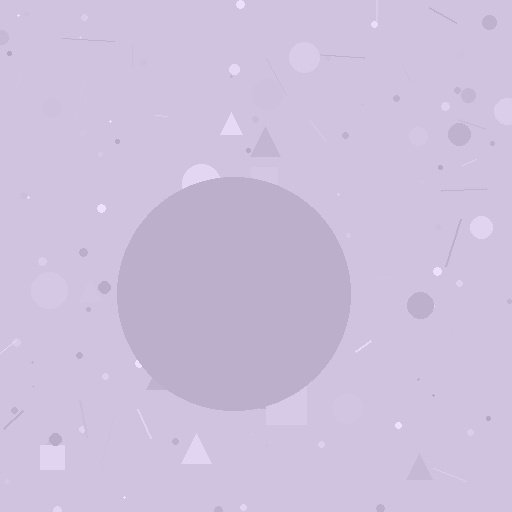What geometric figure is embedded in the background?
A circle is embedded in the background.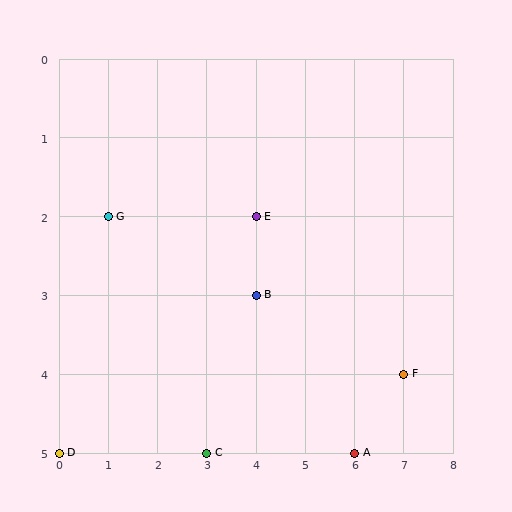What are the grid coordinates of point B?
Point B is at grid coordinates (4, 3).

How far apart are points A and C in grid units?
Points A and C are 3 columns apart.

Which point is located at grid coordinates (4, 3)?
Point B is at (4, 3).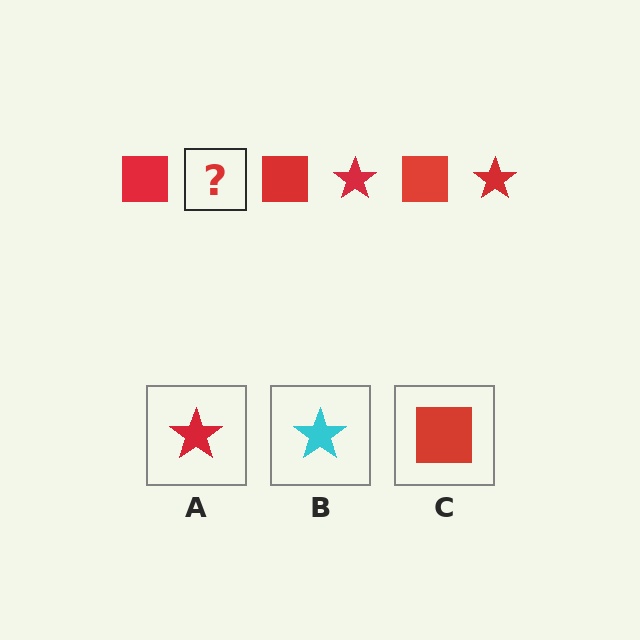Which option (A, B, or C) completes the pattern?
A.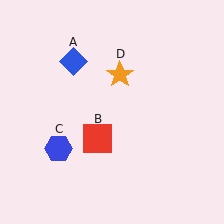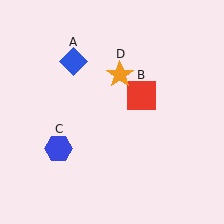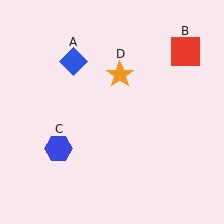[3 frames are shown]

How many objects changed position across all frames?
1 object changed position: red square (object B).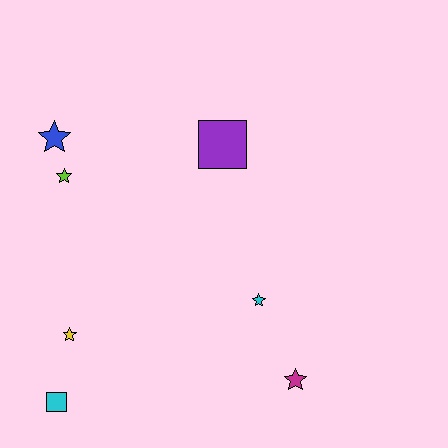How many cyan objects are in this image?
There are 2 cyan objects.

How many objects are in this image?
There are 7 objects.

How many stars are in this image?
There are 5 stars.